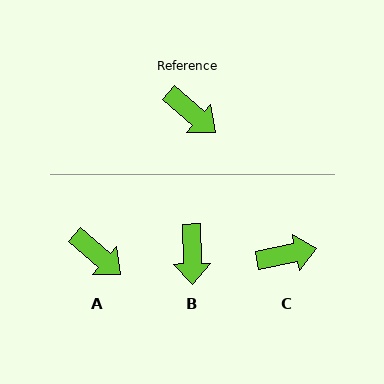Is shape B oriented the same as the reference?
No, it is off by about 48 degrees.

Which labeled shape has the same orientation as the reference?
A.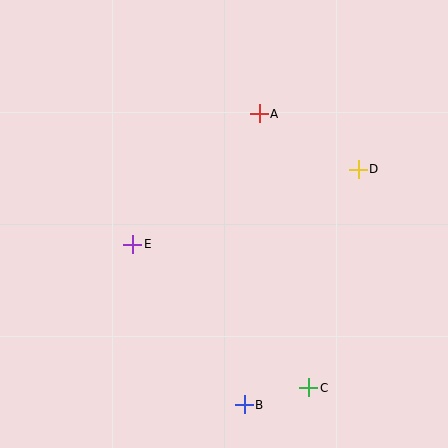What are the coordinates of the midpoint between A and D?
The midpoint between A and D is at (309, 142).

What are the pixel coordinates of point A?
Point A is at (259, 114).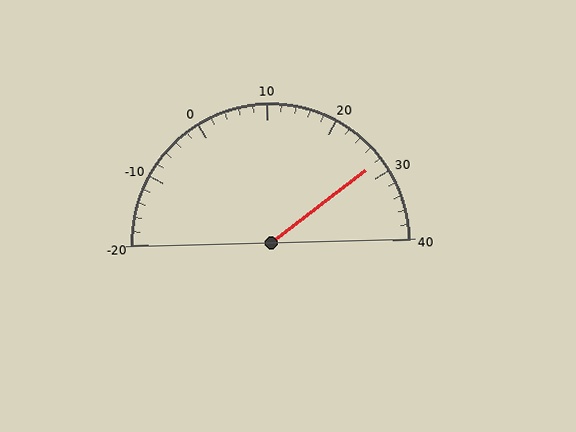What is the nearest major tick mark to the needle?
The nearest major tick mark is 30.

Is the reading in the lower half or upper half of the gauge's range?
The reading is in the upper half of the range (-20 to 40).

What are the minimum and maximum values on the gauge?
The gauge ranges from -20 to 40.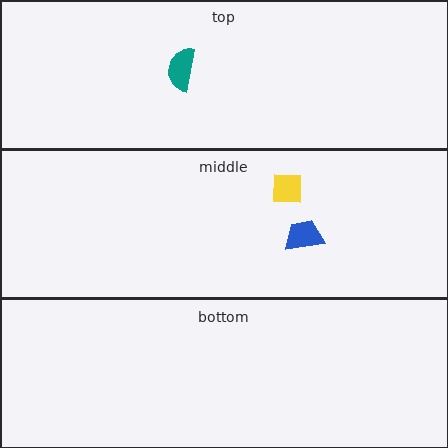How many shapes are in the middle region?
2.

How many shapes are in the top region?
1.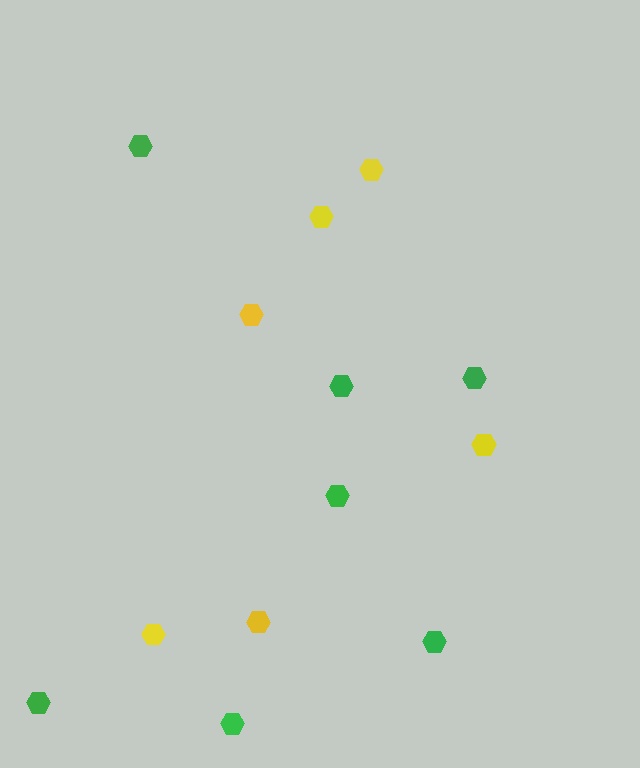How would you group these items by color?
There are 2 groups: one group of green hexagons (7) and one group of yellow hexagons (6).